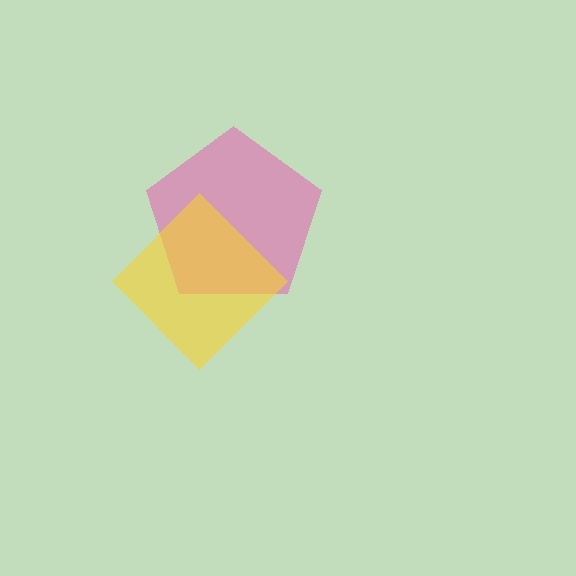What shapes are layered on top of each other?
The layered shapes are: a pink pentagon, a yellow diamond.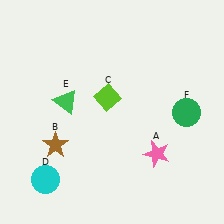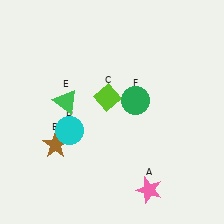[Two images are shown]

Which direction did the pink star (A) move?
The pink star (A) moved down.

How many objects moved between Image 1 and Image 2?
3 objects moved between the two images.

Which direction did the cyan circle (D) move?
The cyan circle (D) moved up.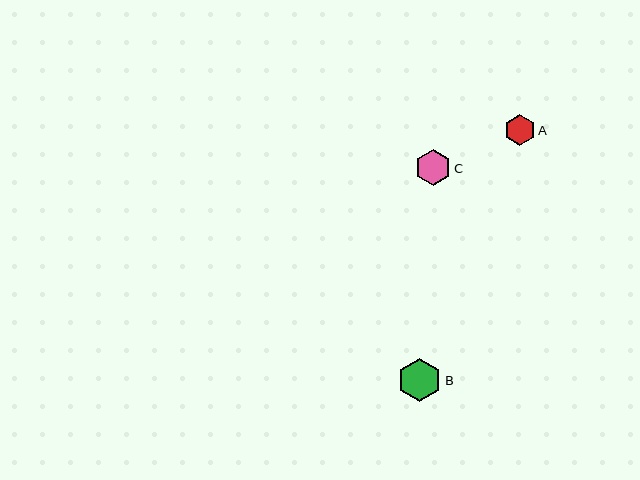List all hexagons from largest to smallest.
From largest to smallest: B, C, A.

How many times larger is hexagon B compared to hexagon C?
Hexagon B is approximately 1.2 times the size of hexagon C.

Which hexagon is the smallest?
Hexagon A is the smallest with a size of approximately 31 pixels.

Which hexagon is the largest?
Hexagon B is the largest with a size of approximately 44 pixels.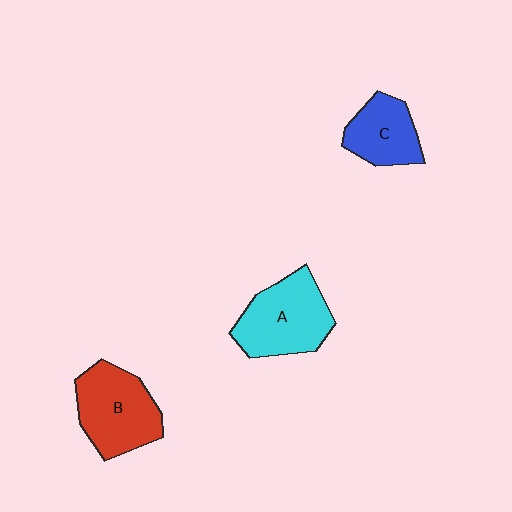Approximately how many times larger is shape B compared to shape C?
Approximately 1.4 times.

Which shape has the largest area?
Shape A (cyan).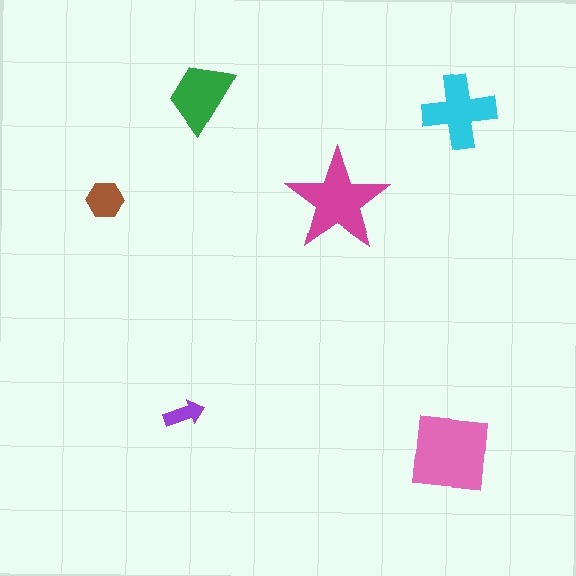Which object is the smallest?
The purple arrow.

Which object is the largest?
The pink square.